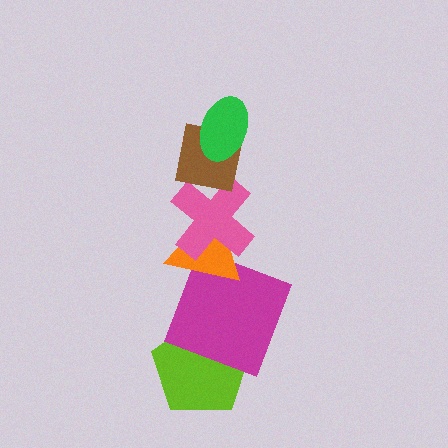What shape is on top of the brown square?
The green ellipse is on top of the brown square.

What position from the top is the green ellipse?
The green ellipse is 1st from the top.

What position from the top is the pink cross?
The pink cross is 3rd from the top.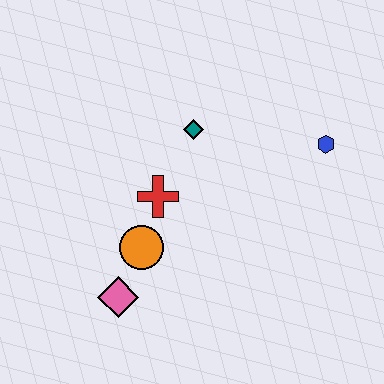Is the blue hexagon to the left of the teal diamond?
No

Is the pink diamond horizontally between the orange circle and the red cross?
No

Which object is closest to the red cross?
The orange circle is closest to the red cross.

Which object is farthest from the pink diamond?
The blue hexagon is farthest from the pink diamond.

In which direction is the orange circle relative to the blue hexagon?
The orange circle is to the left of the blue hexagon.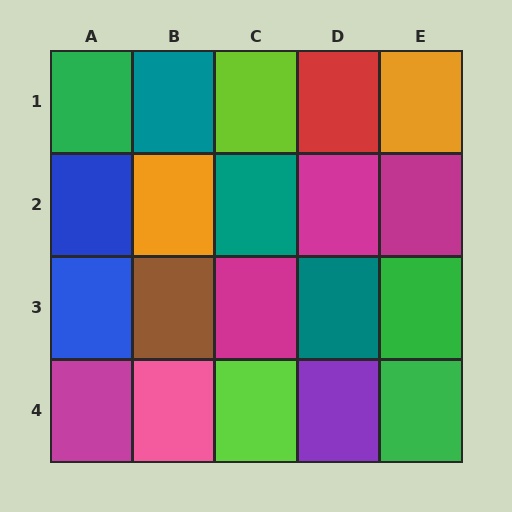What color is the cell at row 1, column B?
Teal.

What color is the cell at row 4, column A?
Magenta.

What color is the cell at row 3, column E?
Green.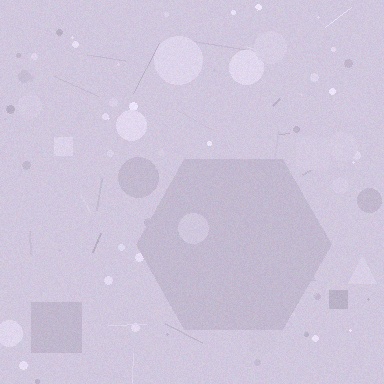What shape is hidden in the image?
A hexagon is hidden in the image.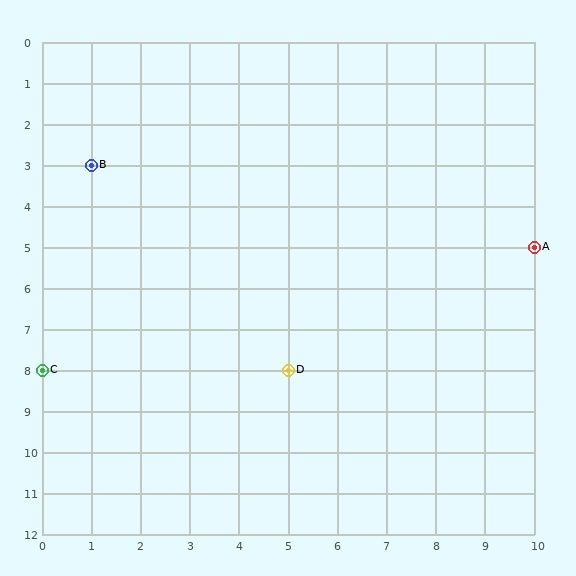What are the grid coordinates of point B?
Point B is at grid coordinates (1, 3).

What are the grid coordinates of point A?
Point A is at grid coordinates (10, 5).